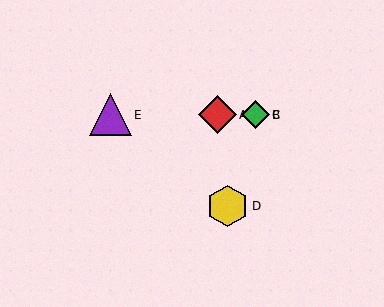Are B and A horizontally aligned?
Yes, both are at y≈115.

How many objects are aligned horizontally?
4 objects (A, B, C, E) are aligned horizontally.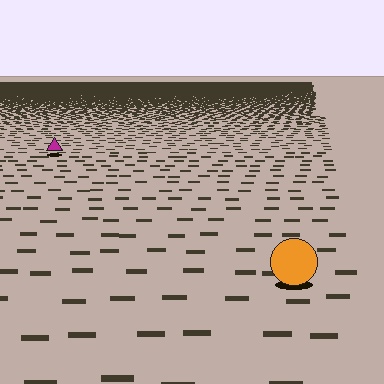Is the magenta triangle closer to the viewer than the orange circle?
No. The orange circle is closer — you can tell from the texture gradient: the ground texture is coarser near it.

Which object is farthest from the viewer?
The magenta triangle is farthest from the viewer. It appears smaller and the ground texture around it is denser.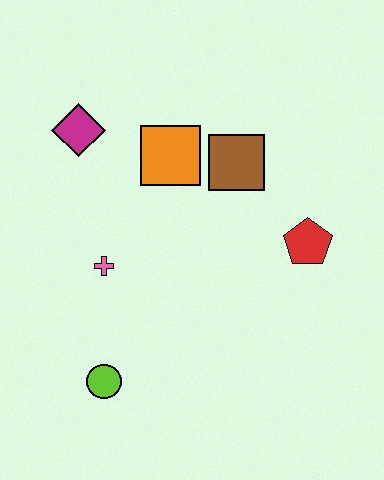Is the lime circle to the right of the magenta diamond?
Yes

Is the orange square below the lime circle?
No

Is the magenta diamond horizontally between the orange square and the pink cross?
No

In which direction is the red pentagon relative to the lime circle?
The red pentagon is to the right of the lime circle.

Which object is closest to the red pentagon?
The brown square is closest to the red pentagon.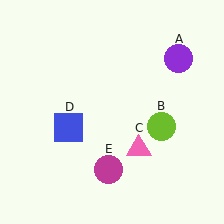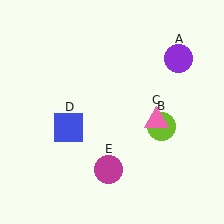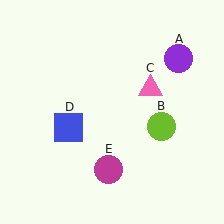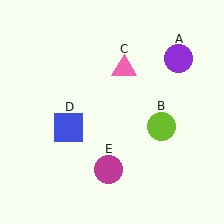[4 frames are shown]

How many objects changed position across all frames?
1 object changed position: pink triangle (object C).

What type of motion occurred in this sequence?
The pink triangle (object C) rotated counterclockwise around the center of the scene.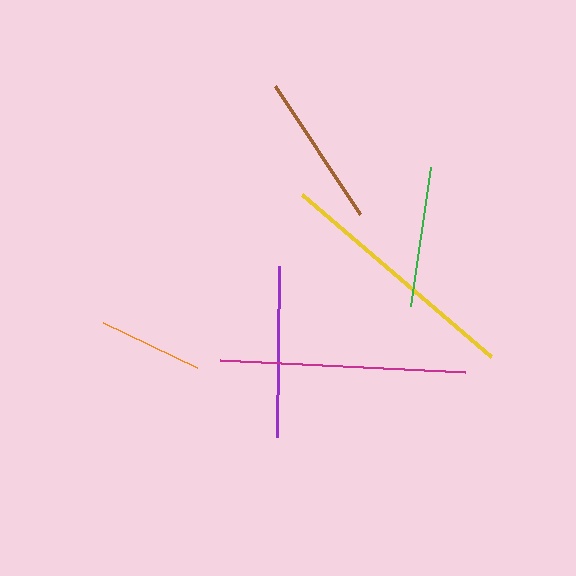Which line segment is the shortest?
The orange line is the shortest at approximately 105 pixels.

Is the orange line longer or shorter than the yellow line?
The yellow line is longer than the orange line.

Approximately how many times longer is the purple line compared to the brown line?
The purple line is approximately 1.1 times the length of the brown line.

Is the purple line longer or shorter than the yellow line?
The yellow line is longer than the purple line.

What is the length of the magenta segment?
The magenta segment is approximately 245 pixels long.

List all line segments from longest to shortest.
From longest to shortest: yellow, magenta, purple, brown, green, orange.